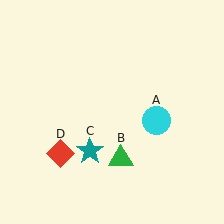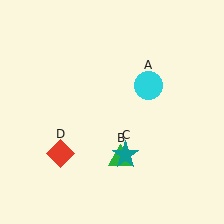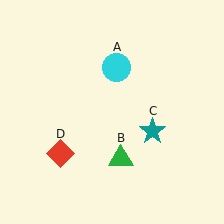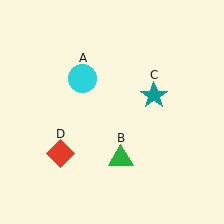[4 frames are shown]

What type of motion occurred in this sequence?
The cyan circle (object A), teal star (object C) rotated counterclockwise around the center of the scene.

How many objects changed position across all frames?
2 objects changed position: cyan circle (object A), teal star (object C).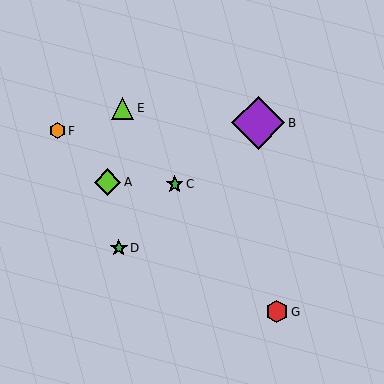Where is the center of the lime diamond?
The center of the lime diamond is at (108, 182).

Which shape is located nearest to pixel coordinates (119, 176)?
The lime diamond (labeled A) at (108, 182) is nearest to that location.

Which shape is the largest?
The purple diamond (labeled B) is the largest.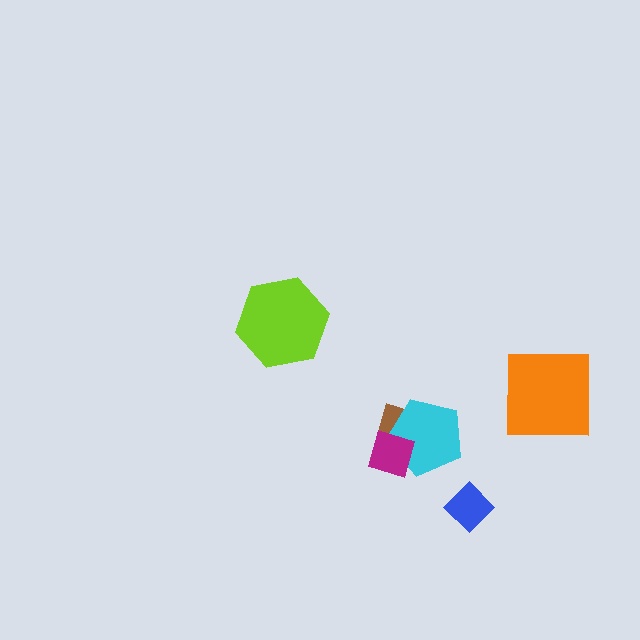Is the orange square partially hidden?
No, no other shape covers it.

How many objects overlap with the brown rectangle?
2 objects overlap with the brown rectangle.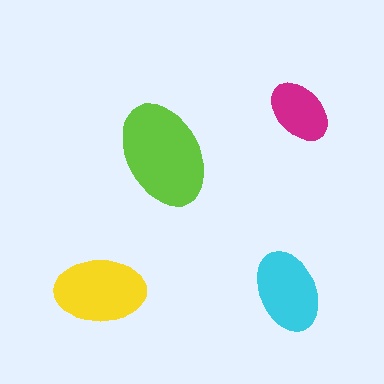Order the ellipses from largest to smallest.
the lime one, the yellow one, the cyan one, the magenta one.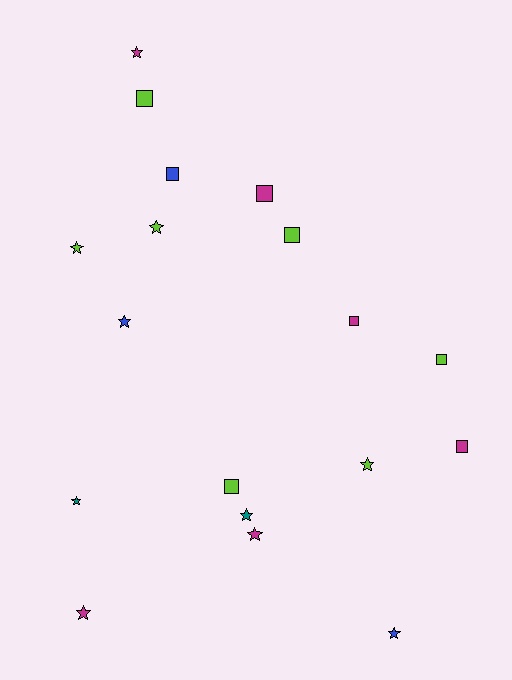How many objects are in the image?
There are 18 objects.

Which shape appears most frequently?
Star, with 10 objects.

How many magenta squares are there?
There are 3 magenta squares.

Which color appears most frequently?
Lime, with 7 objects.